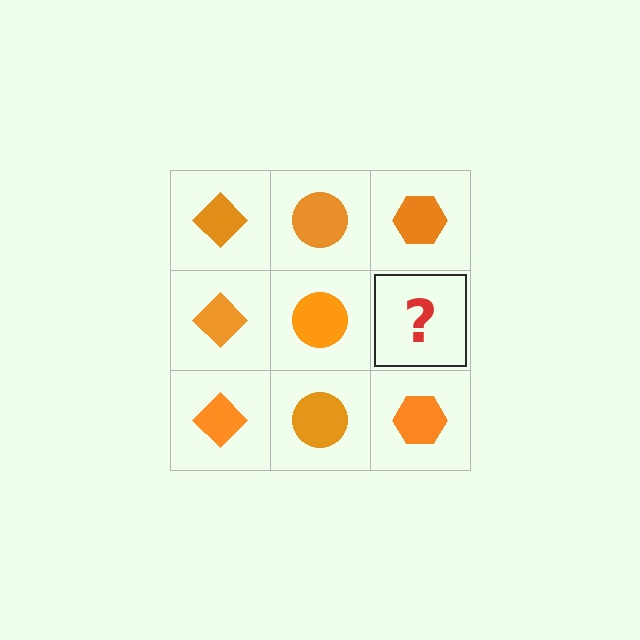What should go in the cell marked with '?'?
The missing cell should contain an orange hexagon.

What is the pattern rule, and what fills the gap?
The rule is that each column has a consistent shape. The gap should be filled with an orange hexagon.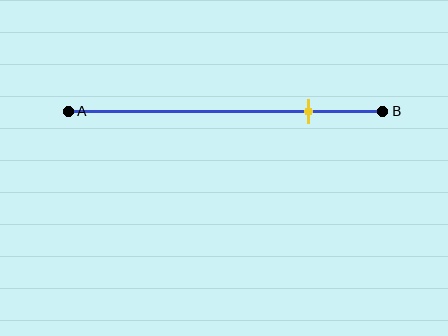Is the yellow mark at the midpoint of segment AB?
No, the mark is at about 75% from A, not at the 50% midpoint.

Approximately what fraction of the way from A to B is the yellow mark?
The yellow mark is approximately 75% of the way from A to B.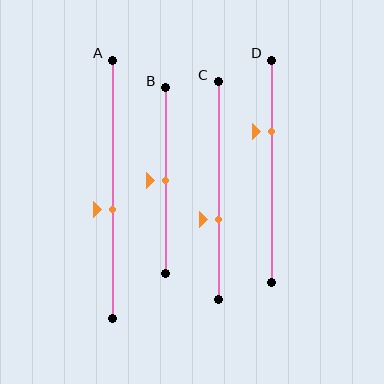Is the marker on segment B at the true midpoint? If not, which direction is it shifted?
Yes, the marker on segment B is at the true midpoint.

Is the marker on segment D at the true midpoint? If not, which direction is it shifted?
No, the marker on segment D is shifted upward by about 18% of the segment length.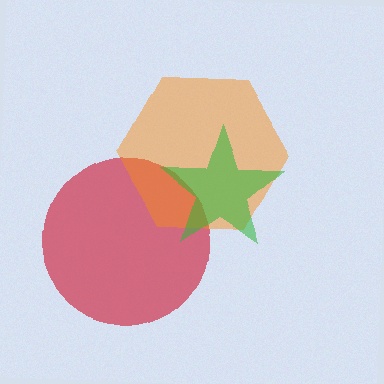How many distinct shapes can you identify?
There are 3 distinct shapes: a red circle, an orange hexagon, a green star.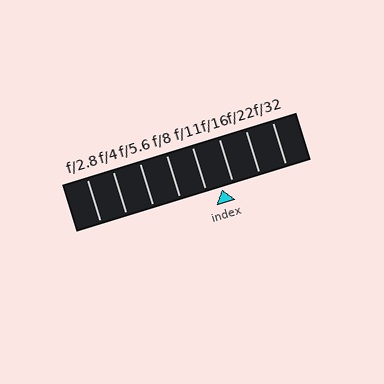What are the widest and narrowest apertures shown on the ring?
The widest aperture shown is f/2.8 and the narrowest is f/32.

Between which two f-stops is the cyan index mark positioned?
The index mark is between f/11 and f/16.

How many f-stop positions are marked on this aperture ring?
There are 8 f-stop positions marked.